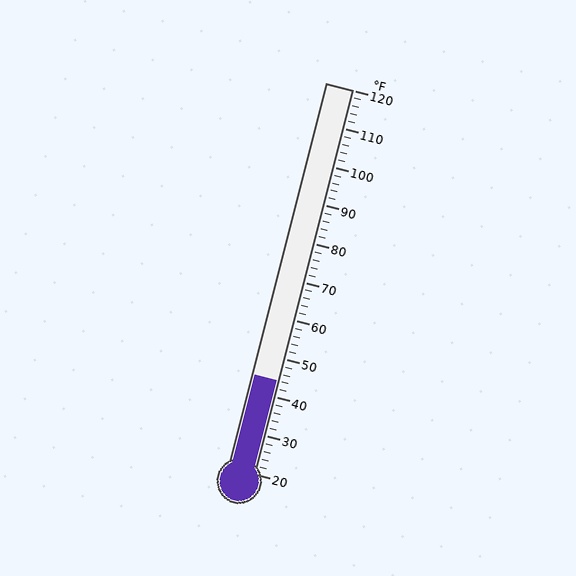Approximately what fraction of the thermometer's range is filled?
The thermometer is filled to approximately 25% of its range.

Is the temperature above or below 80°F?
The temperature is below 80°F.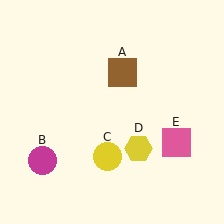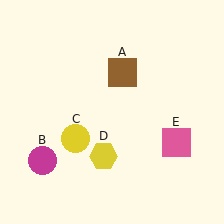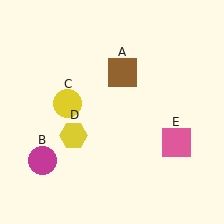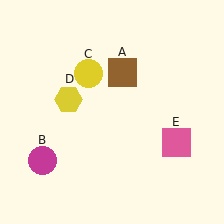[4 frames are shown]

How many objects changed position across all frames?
2 objects changed position: yellow circle (object C), yellow hexagon (object D).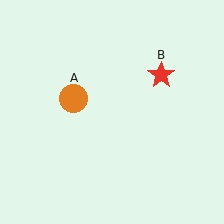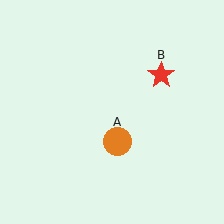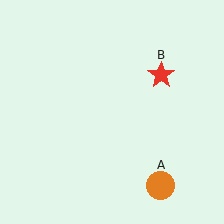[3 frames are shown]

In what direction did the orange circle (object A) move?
The orange circle (object A) moved down and to the right.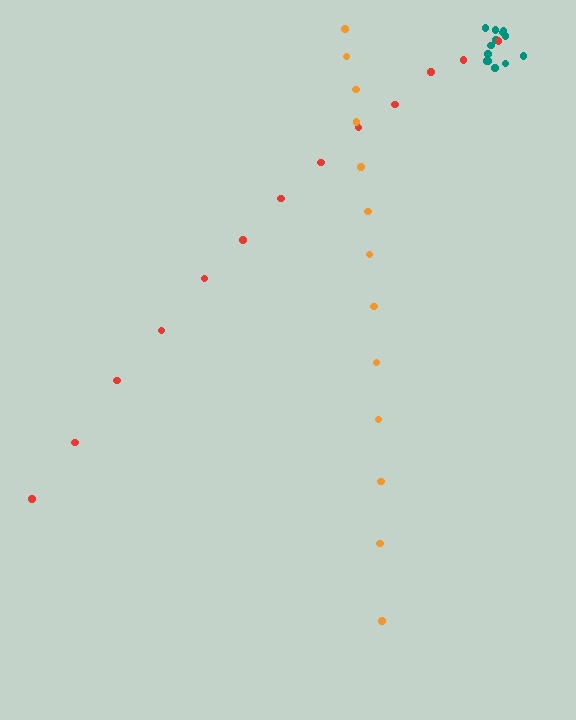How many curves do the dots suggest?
There are 3 distinct paths.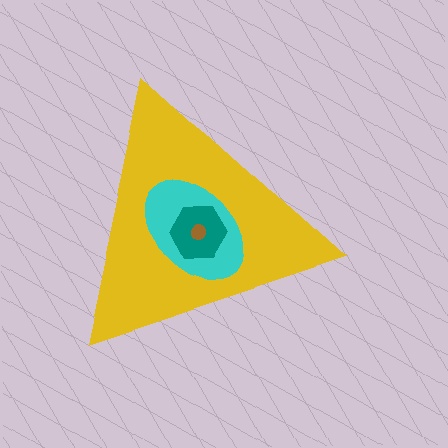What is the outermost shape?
The yellow triangle.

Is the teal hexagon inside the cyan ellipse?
Yes.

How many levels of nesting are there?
4.